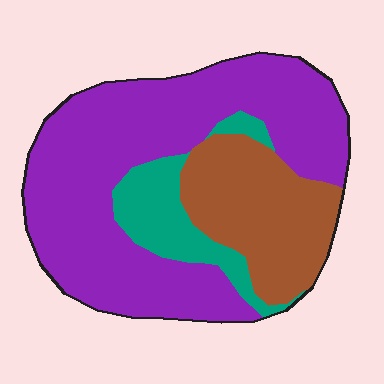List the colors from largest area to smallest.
From largest to smallest: purple, brown, teal.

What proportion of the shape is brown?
Brown covers 25% of the shape.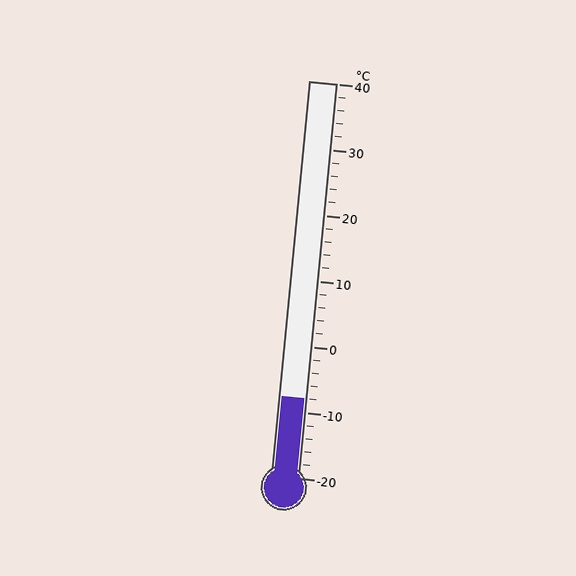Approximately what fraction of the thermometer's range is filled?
The thermometer is filled to approximately 20% of its range.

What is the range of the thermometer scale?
The thermometer scale ranges from -20°C to 40°C.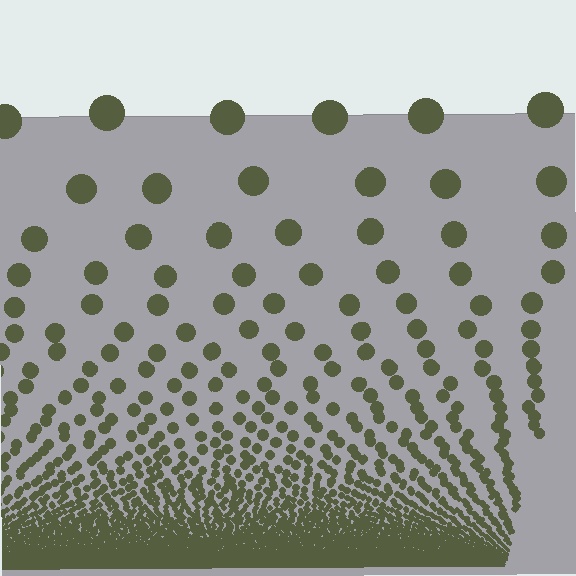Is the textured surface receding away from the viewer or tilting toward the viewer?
The surface appears to tilt toward the viewer. Texture elements get larger and sparser toward the top.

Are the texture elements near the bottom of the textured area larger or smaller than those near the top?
Smaller. The gradient is inverted — elements near the bottom are smaller and denser.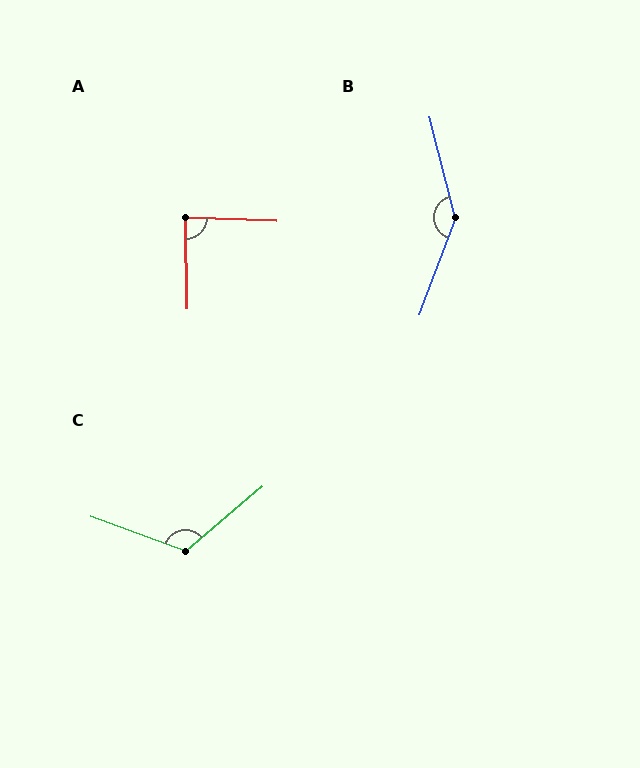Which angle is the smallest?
A, at approximately 86 degrees.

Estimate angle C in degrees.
Approximately 120 degrees.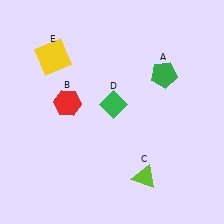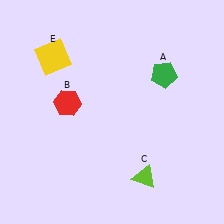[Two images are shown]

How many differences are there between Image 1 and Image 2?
There is 1 difference between the two images.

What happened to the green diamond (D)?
The green diamond (D) was removed in Image 2. It was in the top-right area of Image 1.